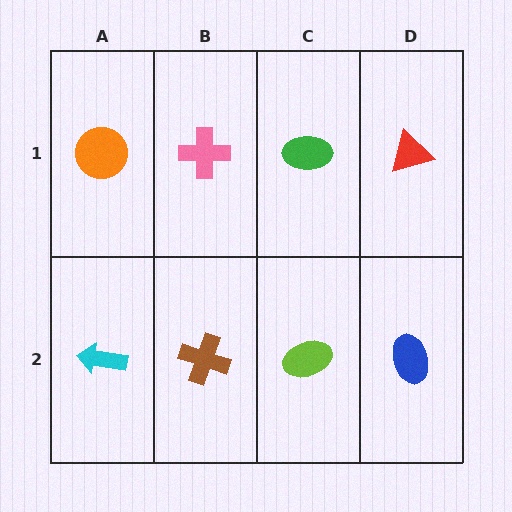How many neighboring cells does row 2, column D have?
2.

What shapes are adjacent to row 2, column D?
A red triangle (row 1, column D), a lime ellipse (row 2, column C).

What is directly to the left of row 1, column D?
A green ellipse.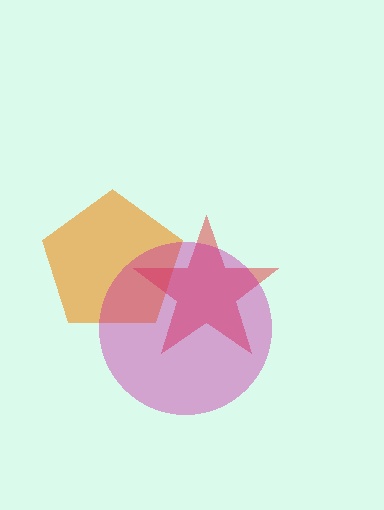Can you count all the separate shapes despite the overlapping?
Yes, there are 3 separate shapes.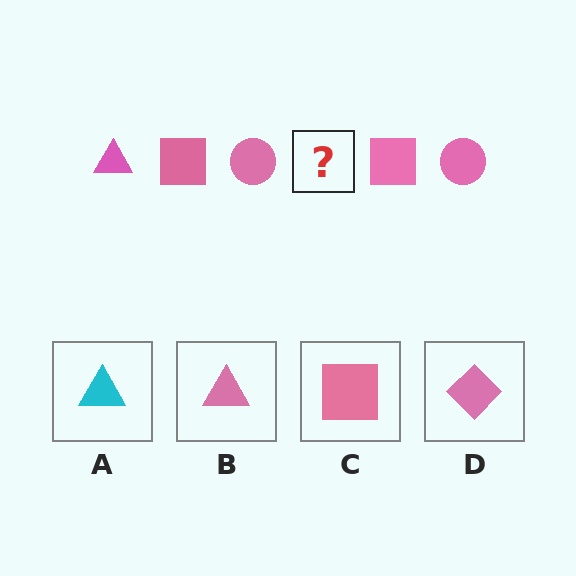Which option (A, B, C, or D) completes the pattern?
B.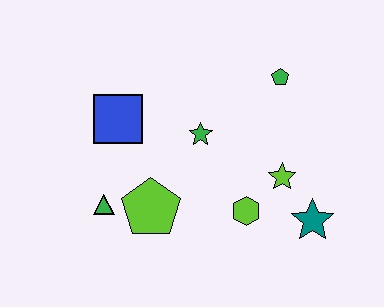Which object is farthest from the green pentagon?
The green triangle is farthest from the green pentagon.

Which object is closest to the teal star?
The lime star is closest to the teal star.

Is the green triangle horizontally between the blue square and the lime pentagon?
No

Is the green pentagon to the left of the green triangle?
No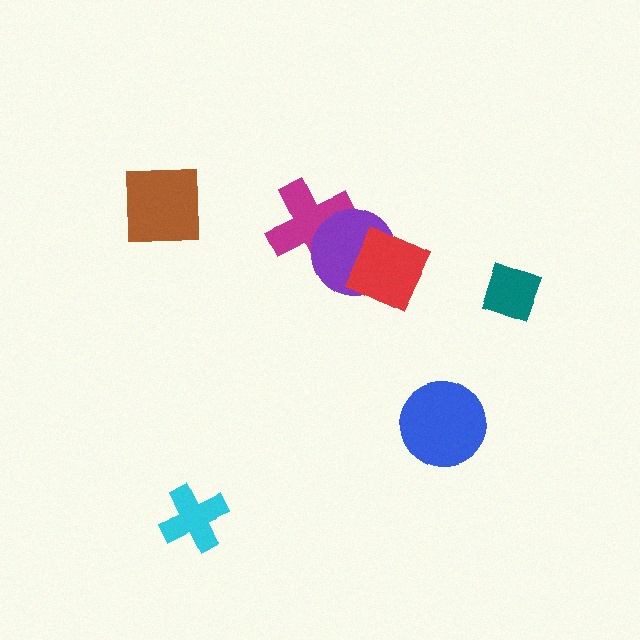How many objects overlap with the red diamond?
1 object overlaps with the red diamond.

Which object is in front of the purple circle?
The red diamond is in front of the purple circle.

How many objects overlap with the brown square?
0 objects overlap with the brown square.